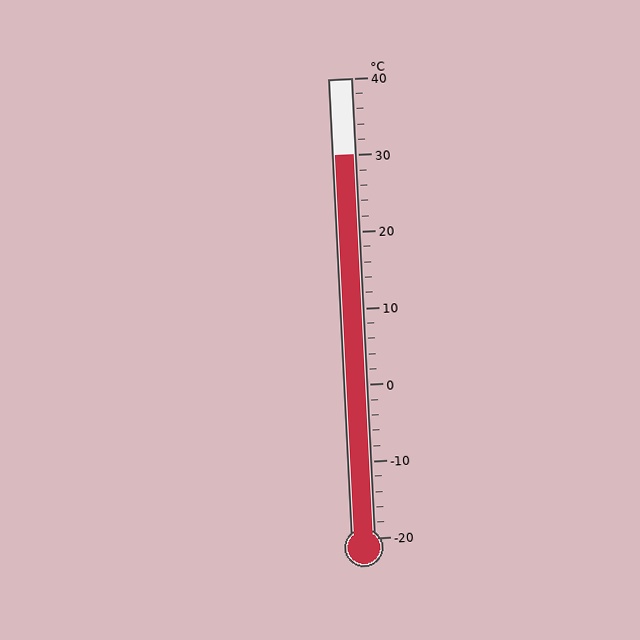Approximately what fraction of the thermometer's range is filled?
The thermometer is filled to approximately 85% of its range.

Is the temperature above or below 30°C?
The temperature is at 30°C.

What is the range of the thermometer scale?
The thermometer scale ranges from -20°C to 40°C.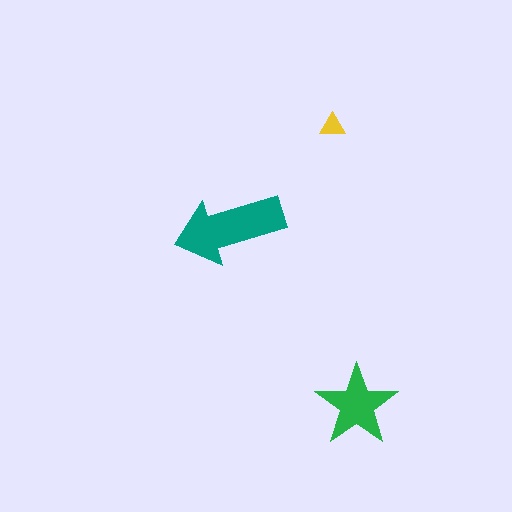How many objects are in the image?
There are 3 objects in the image.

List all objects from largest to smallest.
The teal arrow, the green star, the yellow triangle.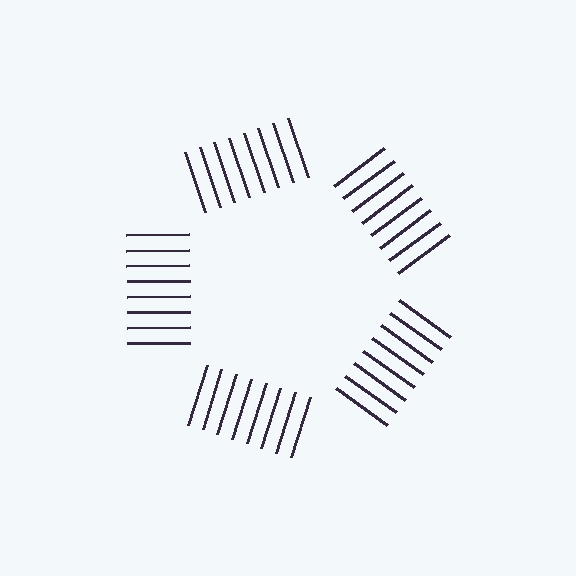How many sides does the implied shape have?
5 sides — the line-ends trace a pentagon.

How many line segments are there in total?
40 — 8 along each of the 5 edges.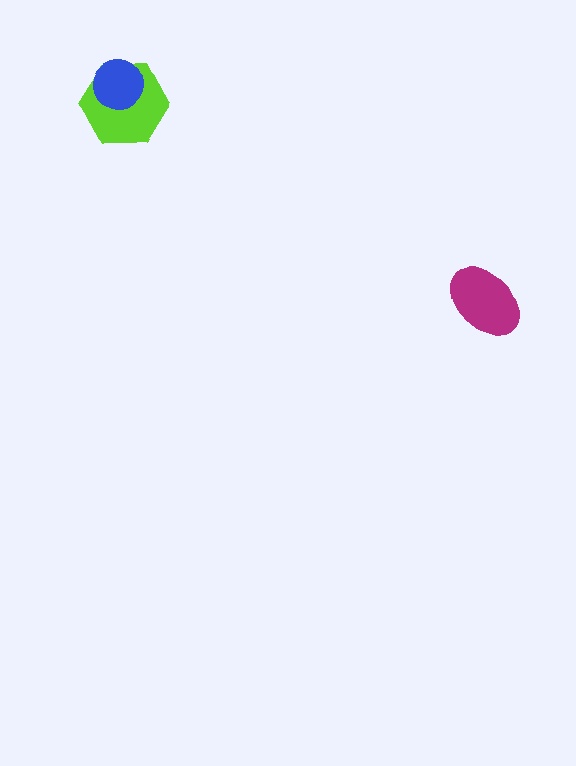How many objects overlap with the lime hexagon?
1 object overlaps with the lime hexagon.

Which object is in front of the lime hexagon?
The blue circle is in front of the lime hexagon.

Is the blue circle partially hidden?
No, no other shape covers it.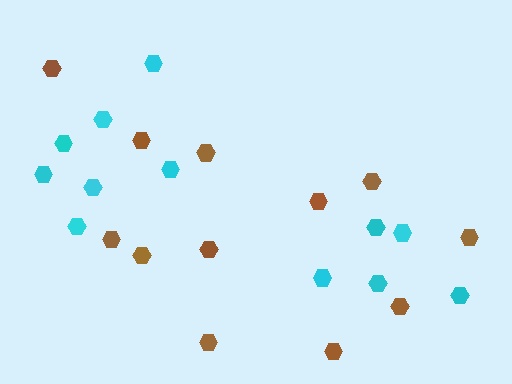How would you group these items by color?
There are 2 groups: one group of cyan hexagons (12) and one group of brown hexagons (12).